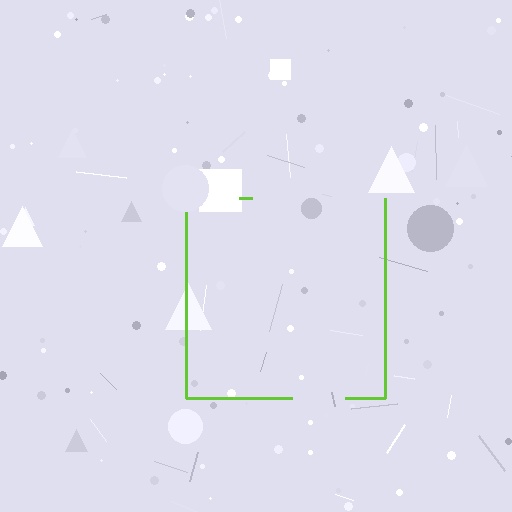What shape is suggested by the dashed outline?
The dashed outline suggests a square.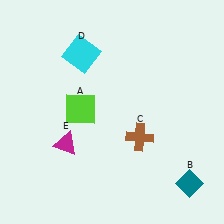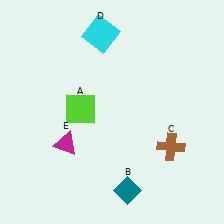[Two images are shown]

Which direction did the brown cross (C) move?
The brown cross (C) moved right.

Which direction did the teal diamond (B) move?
The teal diamond (B) moved left.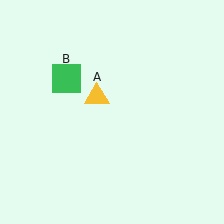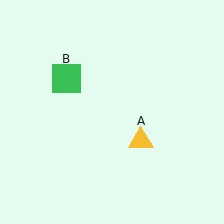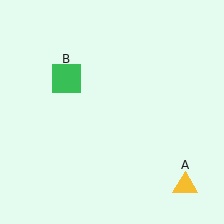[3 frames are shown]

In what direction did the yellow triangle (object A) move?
The yellow triangle (object A) moved down and to the right.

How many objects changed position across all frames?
1 object changed position: yellow triangle (object A).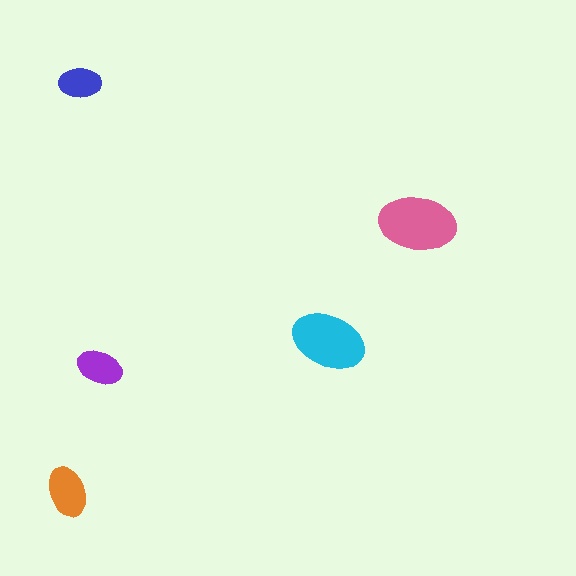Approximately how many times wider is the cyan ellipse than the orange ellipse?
About 1.5 times wider.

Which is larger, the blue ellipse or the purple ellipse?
The purple one.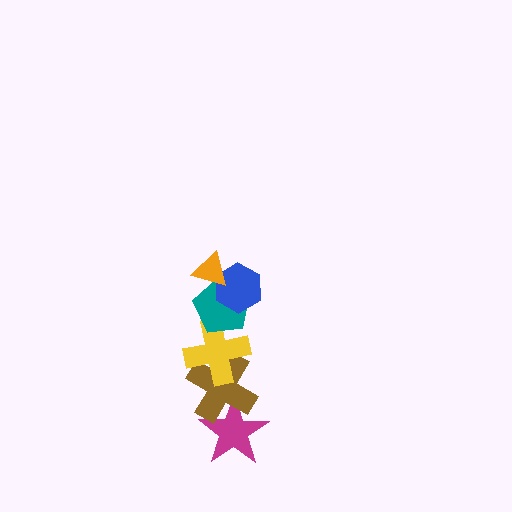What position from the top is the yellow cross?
The yellow cross is 4th from the top.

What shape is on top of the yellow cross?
The teal pentagon is on top of the yellow cross.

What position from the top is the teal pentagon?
The teal pentagon is 3rd from the top.